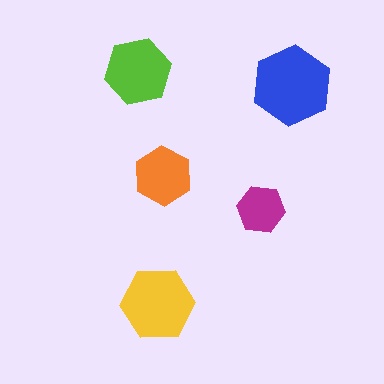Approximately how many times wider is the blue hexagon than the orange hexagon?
About 1.5 times wider.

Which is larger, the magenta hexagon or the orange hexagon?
The orange one.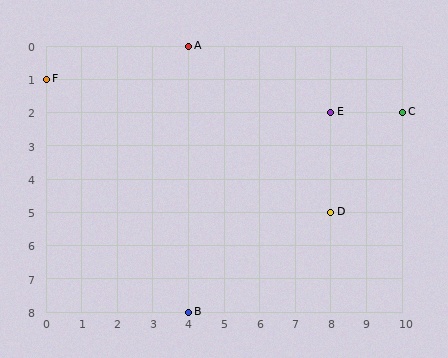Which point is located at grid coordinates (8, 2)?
Point E is at (8, 2).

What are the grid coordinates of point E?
Point E is at grid coordinates (8, 2).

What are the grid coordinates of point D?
Point D is at grid coordinates (8, 5).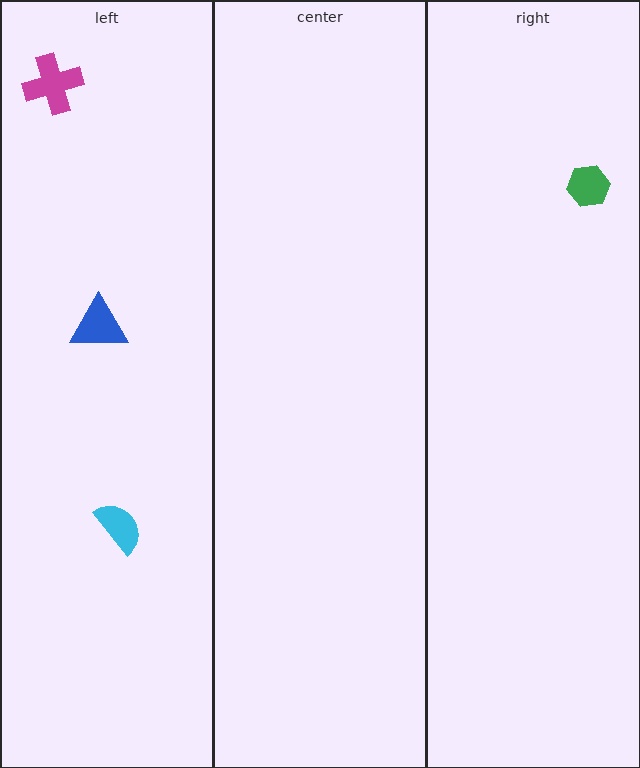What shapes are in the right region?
The green hexagon.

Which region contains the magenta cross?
The left region.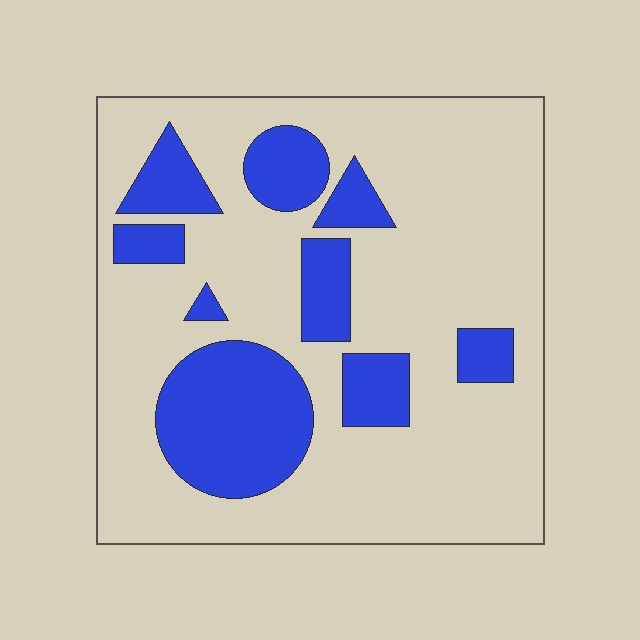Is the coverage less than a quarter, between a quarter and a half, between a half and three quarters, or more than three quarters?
Between a quarter and a half.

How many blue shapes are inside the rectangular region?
9.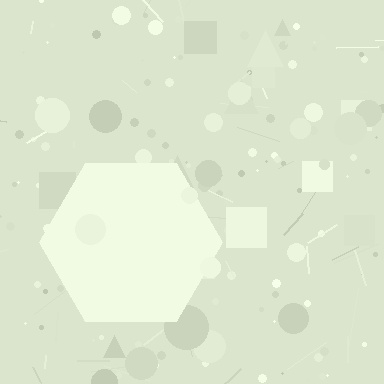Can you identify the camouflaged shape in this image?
The camouflaged shape is a hexagon.